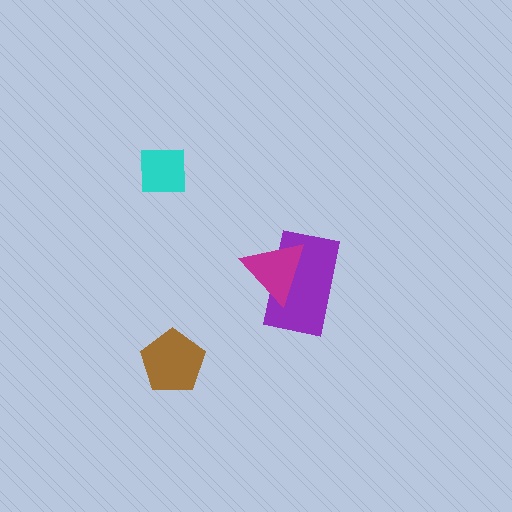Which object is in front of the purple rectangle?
The magenta triangle is in front of the purple rectangle.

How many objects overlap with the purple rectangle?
1 object overlaps with the purple rectangle.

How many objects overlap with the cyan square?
0 objects overlap with the cyan square.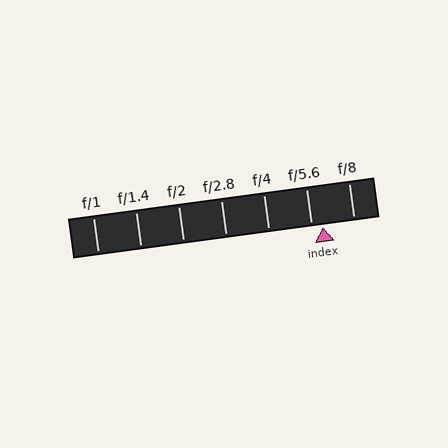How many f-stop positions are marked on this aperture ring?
There are 7 f-stop positions marked.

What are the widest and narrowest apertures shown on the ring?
The widest aperture shown is f/1 and the narrowest is f/8.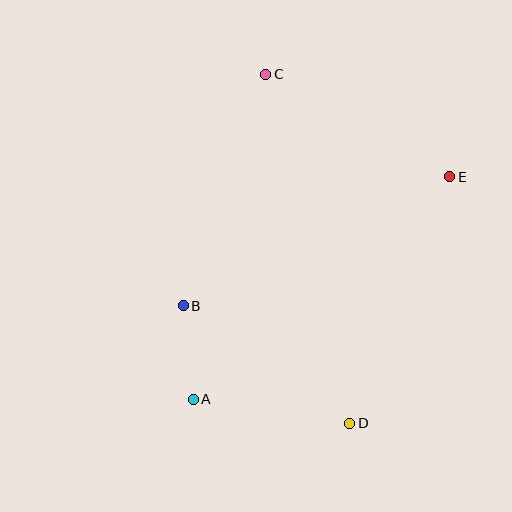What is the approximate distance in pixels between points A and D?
The distance between A and D is approximately 158 pixels.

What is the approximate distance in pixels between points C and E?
The distance between C and E is approximately 211 pixels.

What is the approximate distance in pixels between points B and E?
The distance between B and E is approximately 296 pixels.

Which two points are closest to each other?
Points A and B are closest to each other.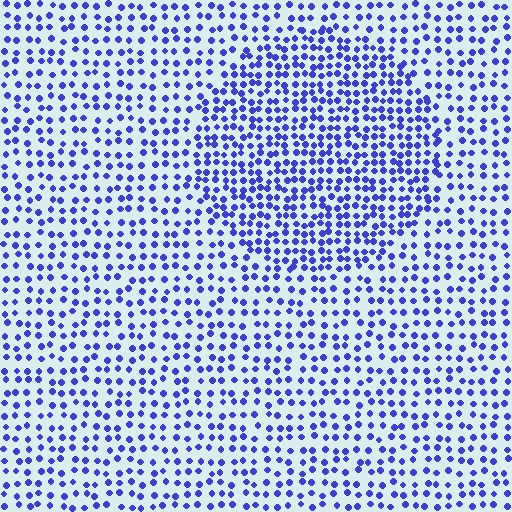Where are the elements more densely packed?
The elements are more densely packed inside the circle boundary.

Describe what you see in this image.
The image contains small blue elements arranged at two different densities. A circle-shaped region is visible where the elements are more densely packed than the surrounding area.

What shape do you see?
I see a circle.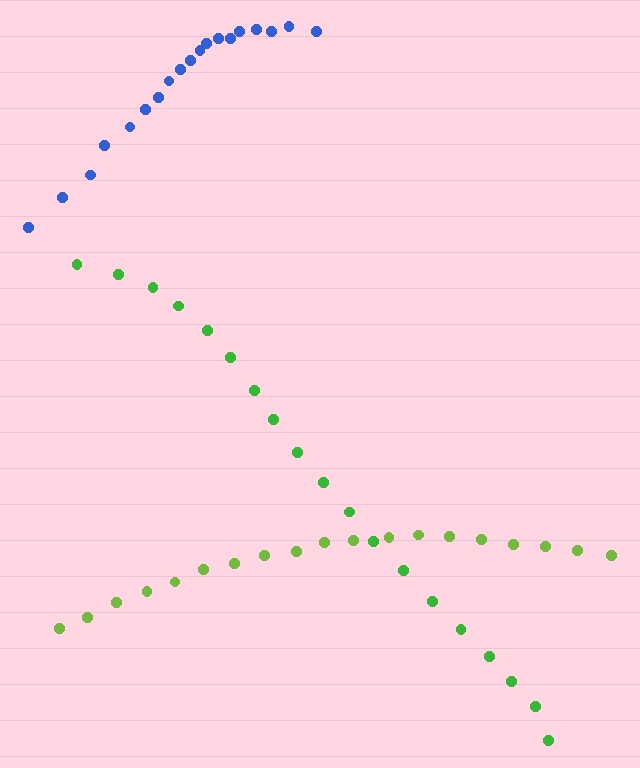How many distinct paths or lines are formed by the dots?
There are 3 distinct paths.